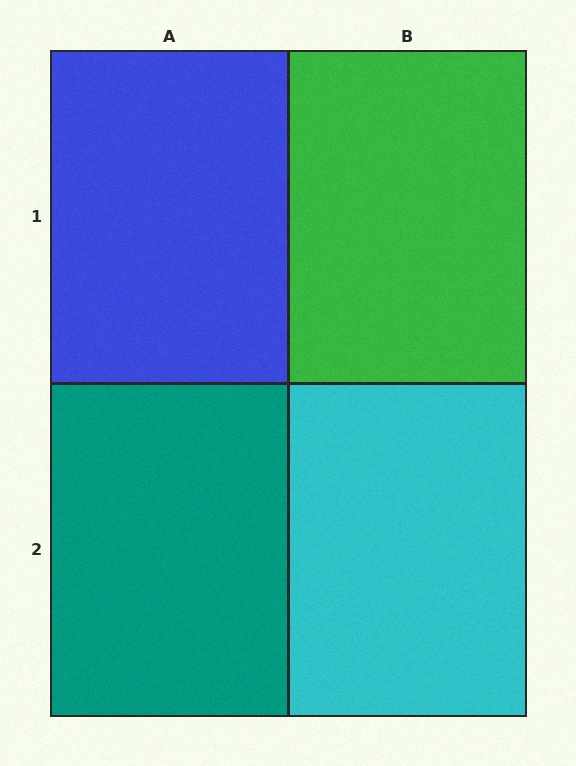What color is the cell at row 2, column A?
Teal.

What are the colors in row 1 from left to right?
Blue, green.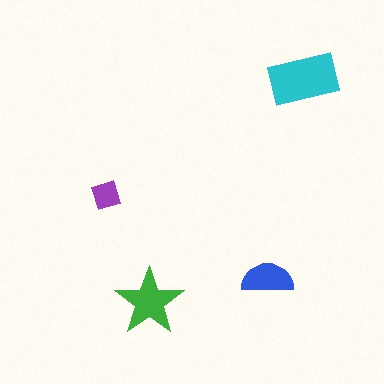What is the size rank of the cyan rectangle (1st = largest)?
1st.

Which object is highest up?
The cyan rectangle is topmost.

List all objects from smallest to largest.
The purple diamond, the blue semicircle, the green star, the cyan rectangle.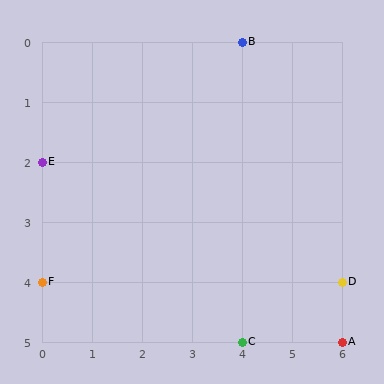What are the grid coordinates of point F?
Point F is at grid coordinates (0, 4).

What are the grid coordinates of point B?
Point B is at grid coordinates (4, 0).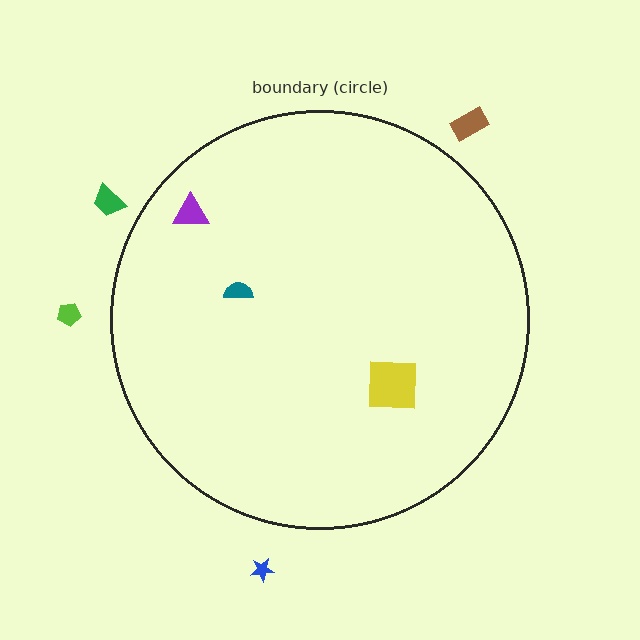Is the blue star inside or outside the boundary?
Outside.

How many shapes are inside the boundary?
3 inside, 4 outside.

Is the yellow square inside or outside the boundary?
Inside.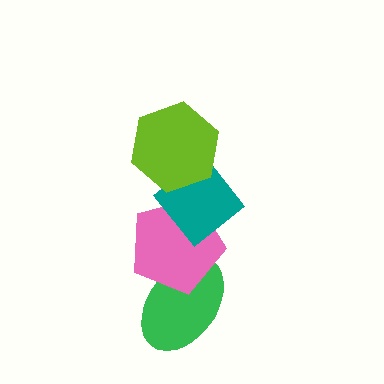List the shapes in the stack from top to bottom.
From top to bottom: the lime hexagon, the teal diamond, the pink pentagon, the green ellipse.